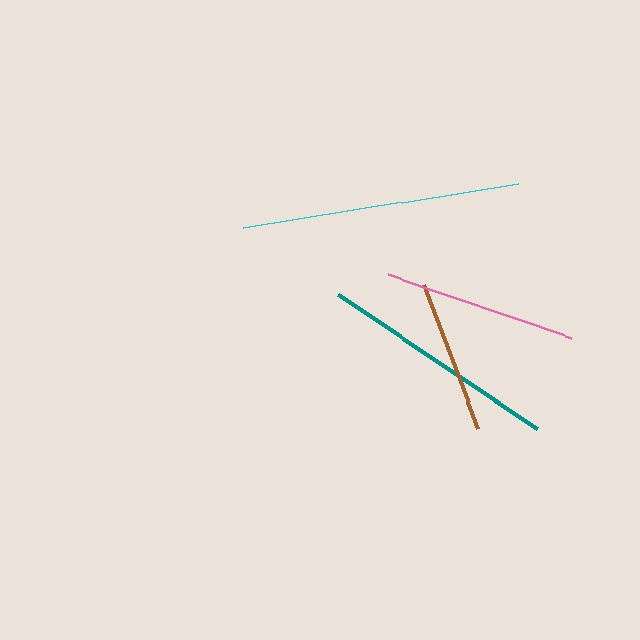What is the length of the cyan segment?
The cyan segment is approximately 279 pixels long.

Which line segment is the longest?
The cyan line is the longest at approximately 279 pixels.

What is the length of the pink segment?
The pink segment is approximately 193 pixels long.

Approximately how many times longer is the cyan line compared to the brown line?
The cyan line is approximately 1.8 times the length of the brown line.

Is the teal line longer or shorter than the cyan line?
The cyan line is longer than the teal line.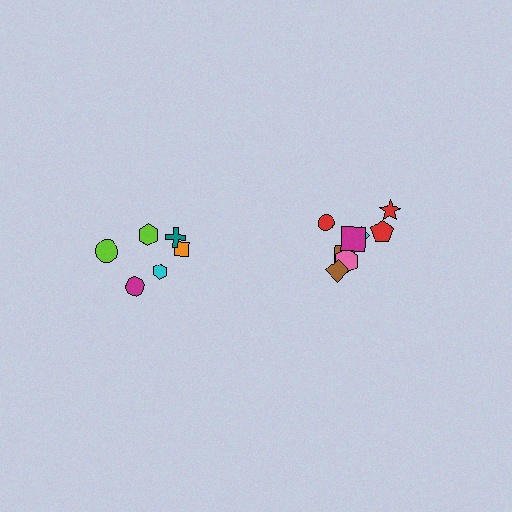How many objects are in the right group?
There are 8 objects.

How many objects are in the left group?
There are 6 objects.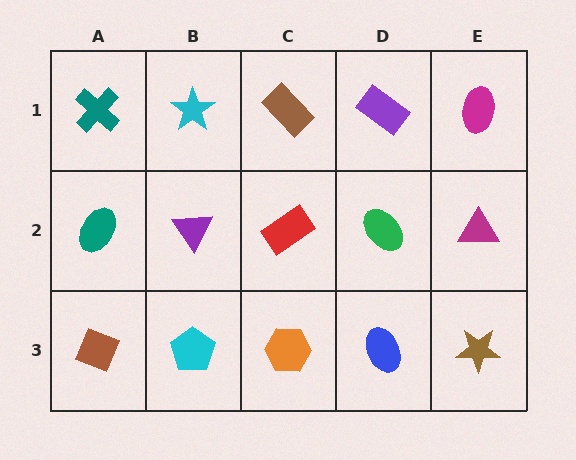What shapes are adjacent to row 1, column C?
A red rectangle (row 2, column C), a cyan star (row 1, column B), a purple rectangle (row 1, column D).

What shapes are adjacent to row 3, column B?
A purple triangle (row 2, column B), a brown diamond (row 3, column A), an orange hexagon (row 3, column C).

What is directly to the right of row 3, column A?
A cyan pentagon.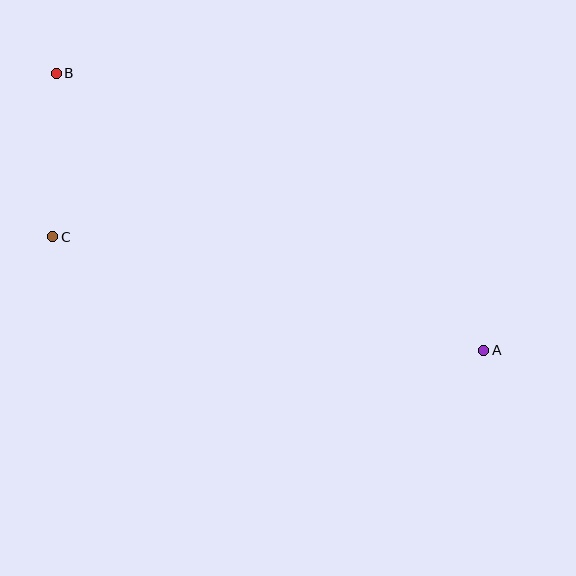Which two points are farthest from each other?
Points A and B are farthest from each other.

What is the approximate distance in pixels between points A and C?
The distance between A and C is approximately 445 pixels.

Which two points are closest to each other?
Points B and C are closest to each other.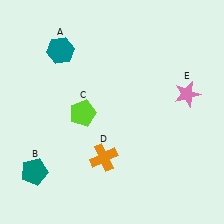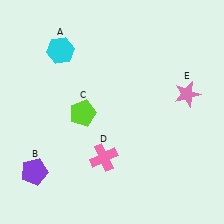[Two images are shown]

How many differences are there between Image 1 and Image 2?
There are 3 differences between the two images.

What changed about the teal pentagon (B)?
In Image 1, B is teal. In Image 2, it changed to purple.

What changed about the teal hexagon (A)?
In Image 1, A is teal. In Image 2, it changed to cyan.